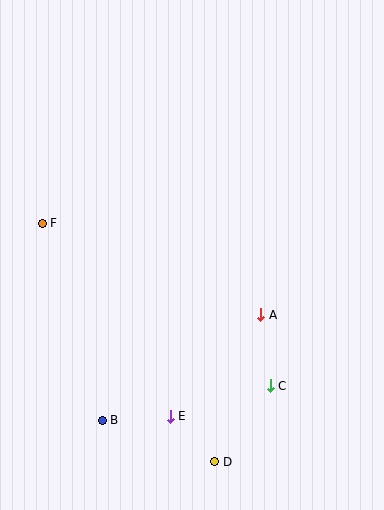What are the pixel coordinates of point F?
Point F is at (42, 223).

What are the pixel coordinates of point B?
Point B is at (102, 420).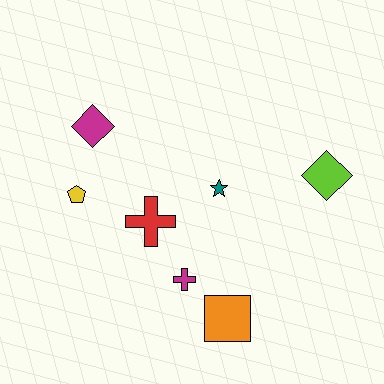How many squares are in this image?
There is 1 square.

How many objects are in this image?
There are 7 objects.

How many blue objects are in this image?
There are no blue objects.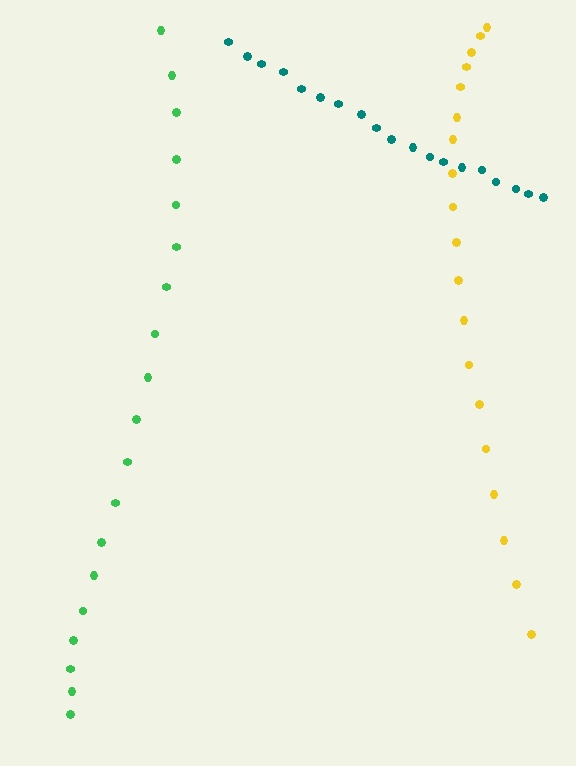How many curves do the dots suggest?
There are 3 distinct paths.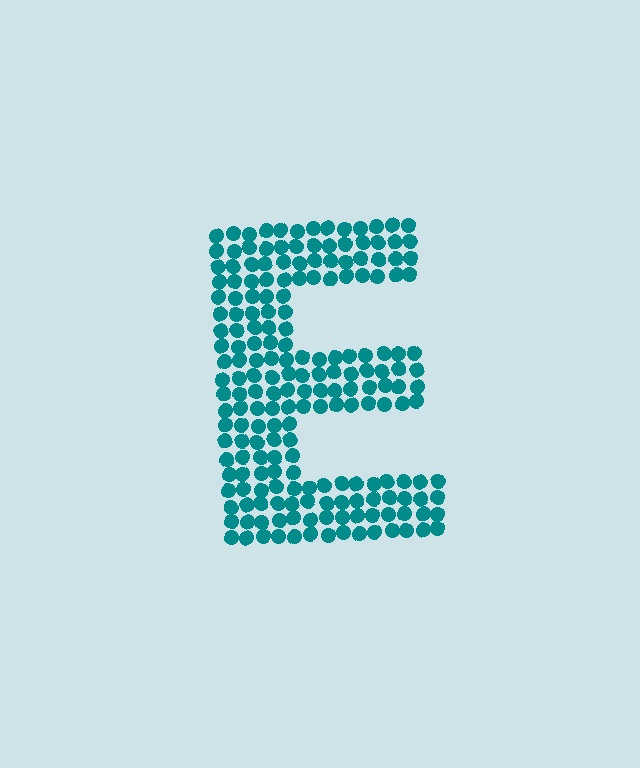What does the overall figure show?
The overall figure shows the letter E.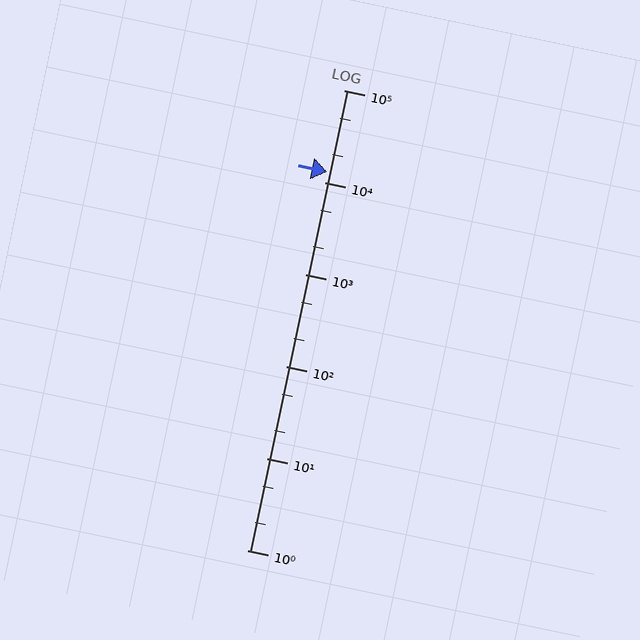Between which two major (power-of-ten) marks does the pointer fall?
The pointer is between 10000 and 100000.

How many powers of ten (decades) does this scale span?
The scale spans 5 decades, from 1 to 100000.